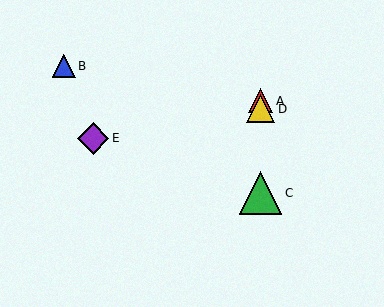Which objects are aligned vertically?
Objects A, C, D are aligned vertically.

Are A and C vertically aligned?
Yes, both are at x≈261.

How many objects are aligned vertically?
3 objects (A, C, D) are aligned vertically.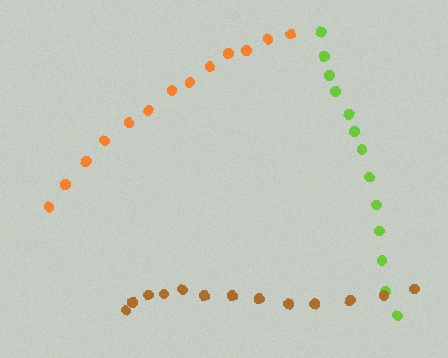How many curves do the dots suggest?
There are 3 distinct paths.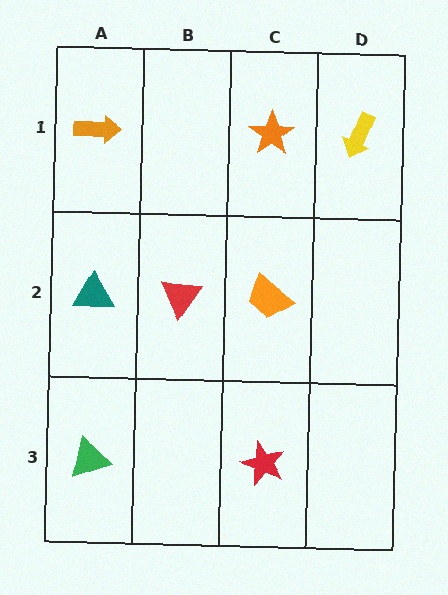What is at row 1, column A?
An orange arrow.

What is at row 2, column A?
A teal triangle.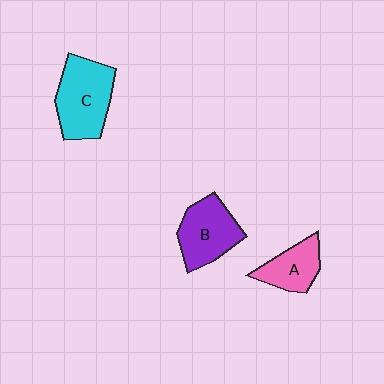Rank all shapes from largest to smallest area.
From largest to smallest: C (cyan), B (purple), A (pink).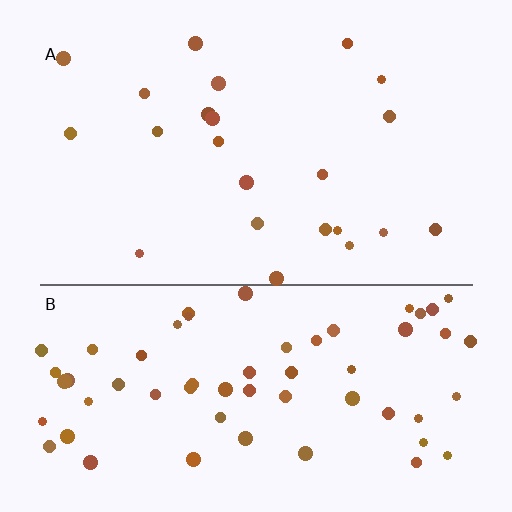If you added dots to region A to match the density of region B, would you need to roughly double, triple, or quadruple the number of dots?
Approximately triple.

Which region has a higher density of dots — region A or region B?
B (the bottom).